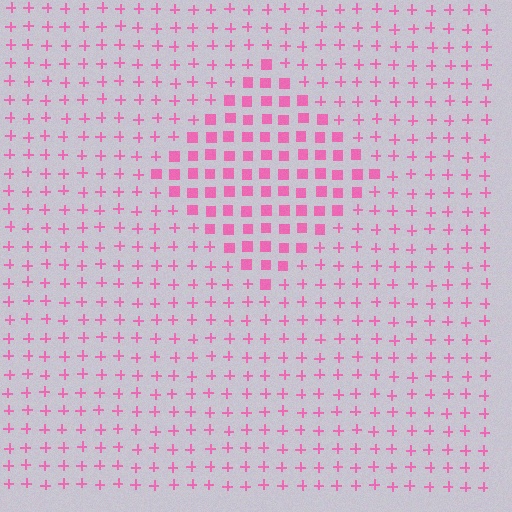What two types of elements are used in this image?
The image uses squares inside the diamond region and plus signs outside it.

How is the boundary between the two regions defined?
The boundary is defined by a change in element shape: squares inside vs. plus signs outside. All elements share the same color and spacing.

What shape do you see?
I see a diamond.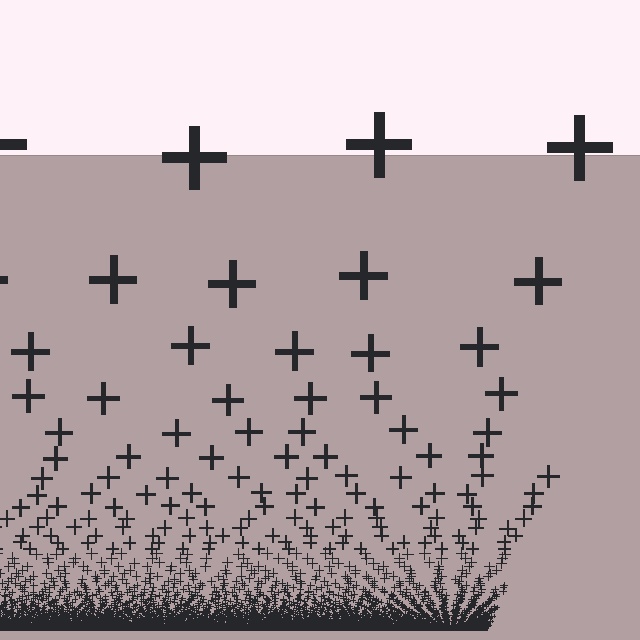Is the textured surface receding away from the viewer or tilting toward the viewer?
The surface appears to tilt toward the viewer. Texture elements get larger and sparser toward the top.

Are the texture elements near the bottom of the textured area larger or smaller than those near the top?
Smaller. The gradient is inverted — elements near the bottom are smaller and denser.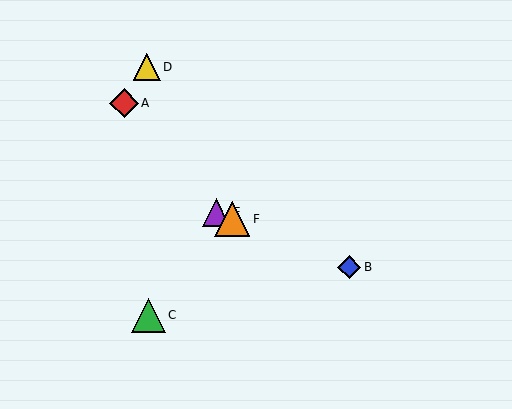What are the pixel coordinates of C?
Object C is at (149, 315).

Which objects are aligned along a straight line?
Objects B, E, F are aligned along a straight line.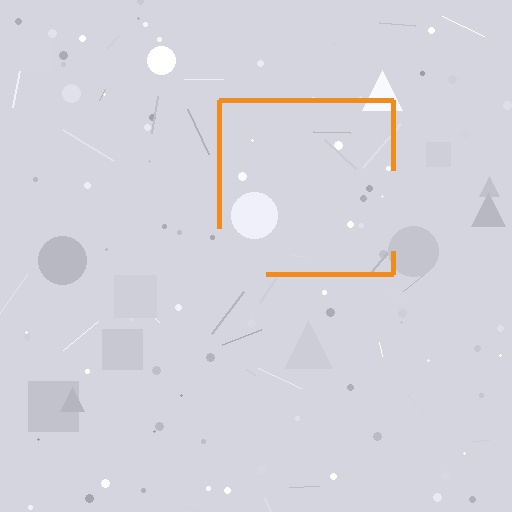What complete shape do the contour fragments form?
The contour fragments form a square.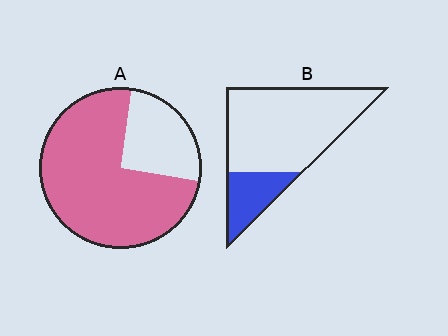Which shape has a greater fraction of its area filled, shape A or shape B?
Shape A.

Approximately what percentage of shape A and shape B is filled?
A is approximately 75% and B is approximately 25%.